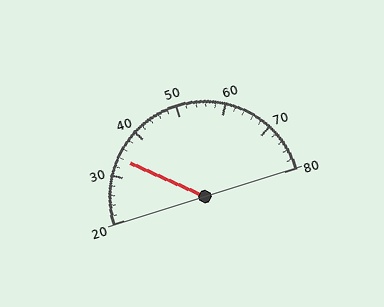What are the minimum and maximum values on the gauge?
The gauge ranges from 20 to 80.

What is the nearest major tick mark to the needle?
The nearest major tick mark is 30.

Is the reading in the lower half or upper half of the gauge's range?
The reading is in the lower half of the range (20 to 80).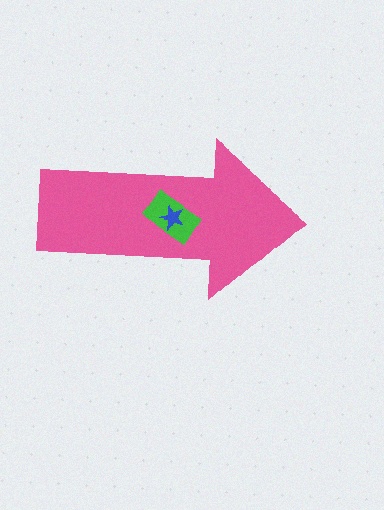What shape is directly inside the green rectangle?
The blue star.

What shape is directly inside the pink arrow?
The green rectangle.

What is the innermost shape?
The blue star.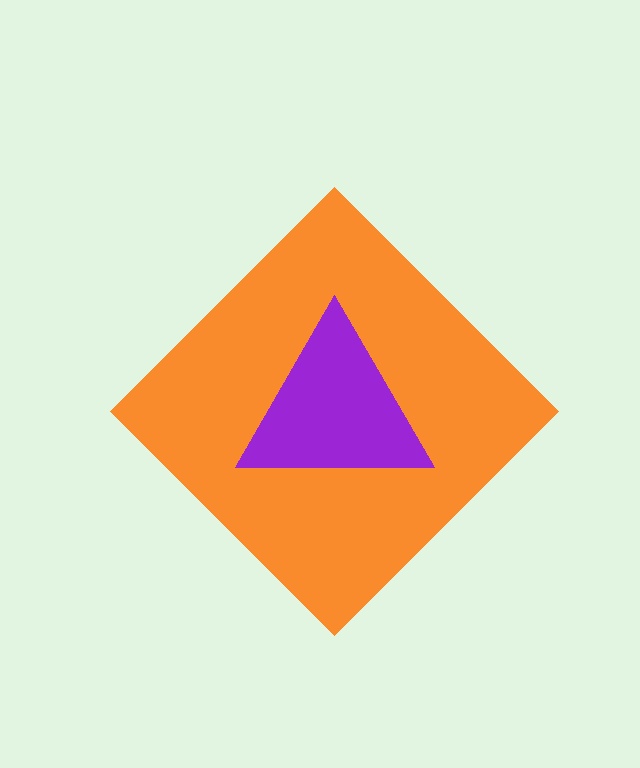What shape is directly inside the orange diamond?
The purple triangle.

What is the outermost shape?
The orange diamond.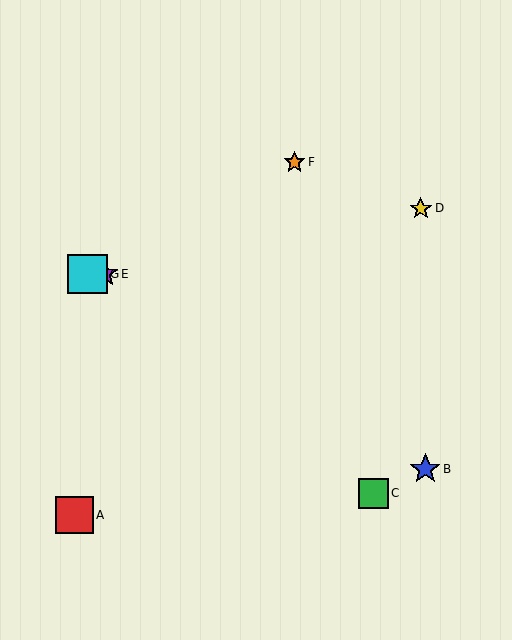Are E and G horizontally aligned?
Yes, both are at y≈274.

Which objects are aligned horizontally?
Objects E, G are aligned horizontally.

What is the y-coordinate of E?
Object E is at y≈274.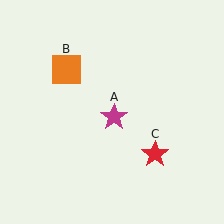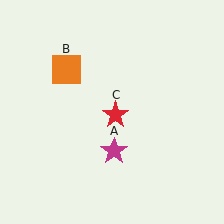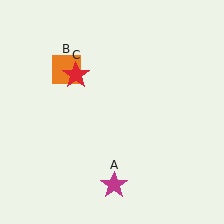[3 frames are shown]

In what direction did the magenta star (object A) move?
The magenta star (object A) moved down.